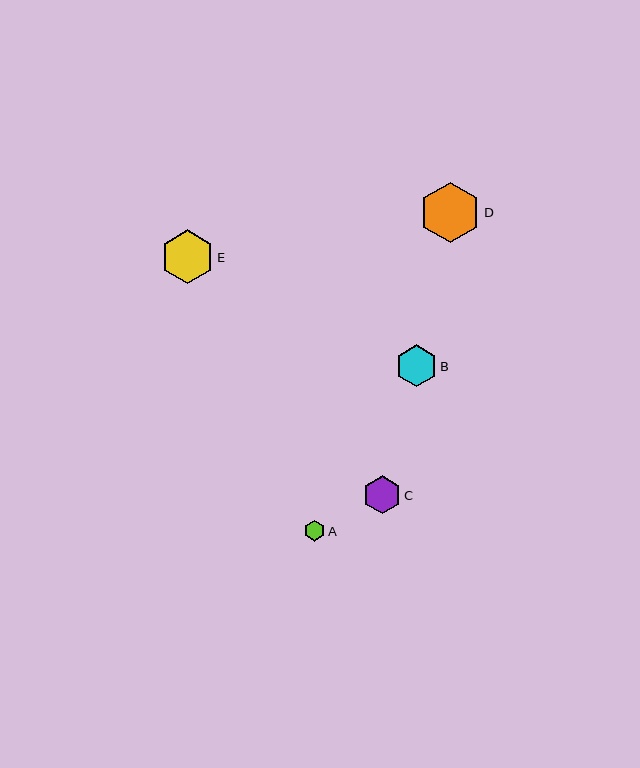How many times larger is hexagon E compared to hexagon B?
Hexagon E is approximately 1.3 times the size of hexagon B.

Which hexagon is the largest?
Hexagon D is the largest with a size of approximately 61 pixels.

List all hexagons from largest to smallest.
From largest to smallest: D, E, B, C, A.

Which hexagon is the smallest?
Hexagon A is the smallest with a size of approximately 21 pixels.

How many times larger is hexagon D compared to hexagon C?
Hexagon D is approximately 1.6 times the size of hexagon C.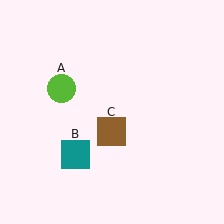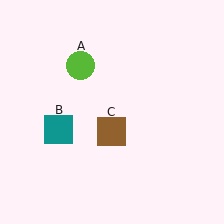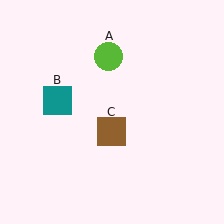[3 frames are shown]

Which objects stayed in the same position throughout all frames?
Brown square (object C) remained stationary.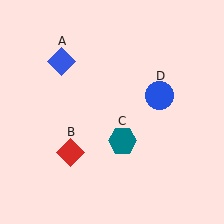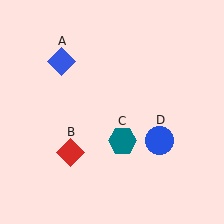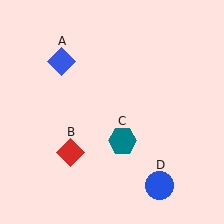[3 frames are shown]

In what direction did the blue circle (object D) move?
The blue circle (object D) moved down.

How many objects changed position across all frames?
1 object changed position: blue circle (object D).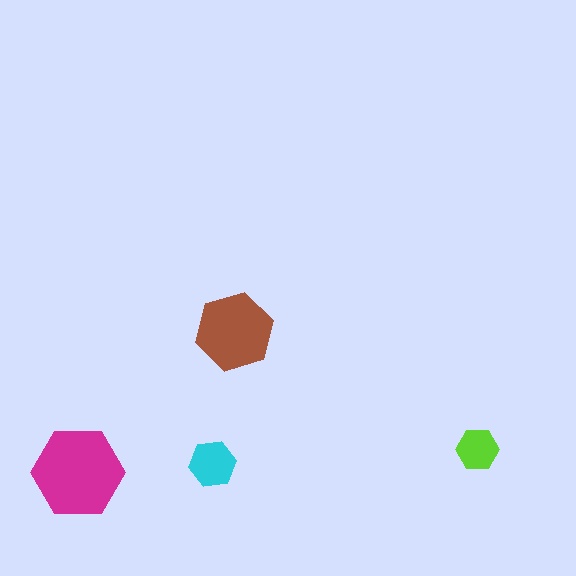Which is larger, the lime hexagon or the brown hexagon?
The brown one.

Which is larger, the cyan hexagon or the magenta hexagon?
The magenta one.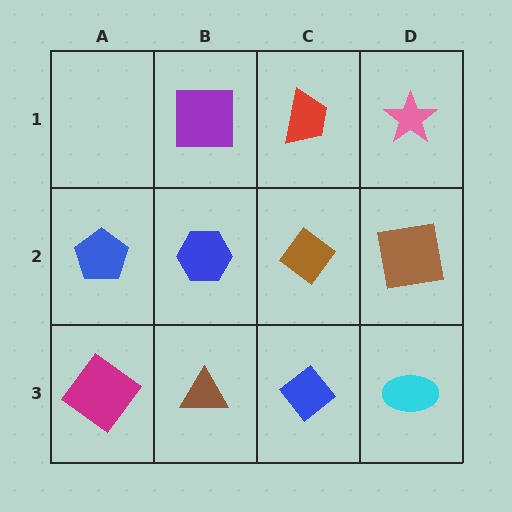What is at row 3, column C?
A blue diamond.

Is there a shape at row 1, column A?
No, that cell is empty.